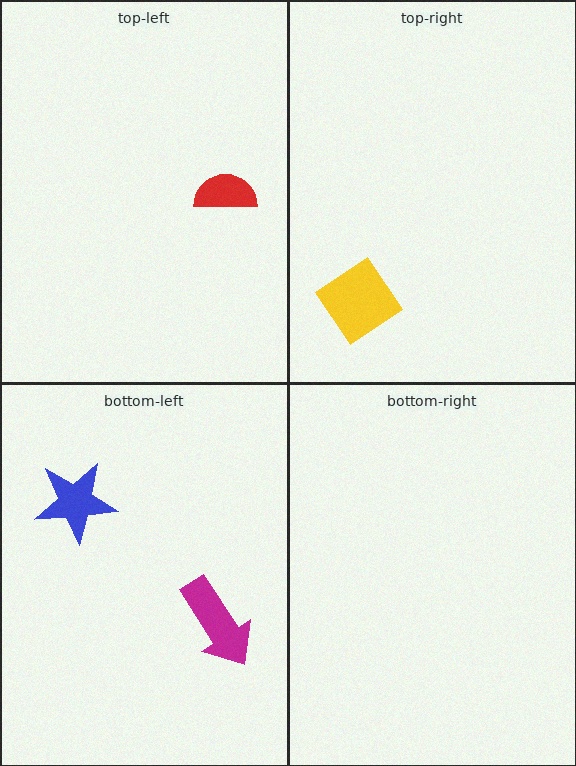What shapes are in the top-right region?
The yellow diamond.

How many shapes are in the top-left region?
1.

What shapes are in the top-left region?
The red semicircle.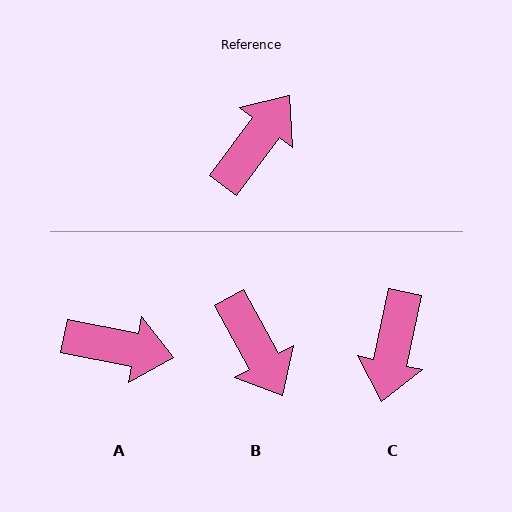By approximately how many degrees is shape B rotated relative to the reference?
Approximately 115 degrees clockwise.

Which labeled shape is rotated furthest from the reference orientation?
C, about 155 degrees away.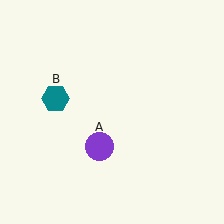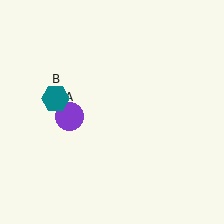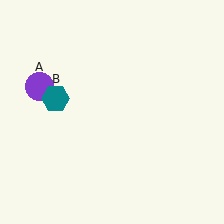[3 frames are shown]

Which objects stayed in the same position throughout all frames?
Teal hexagon (object B) remained stationary.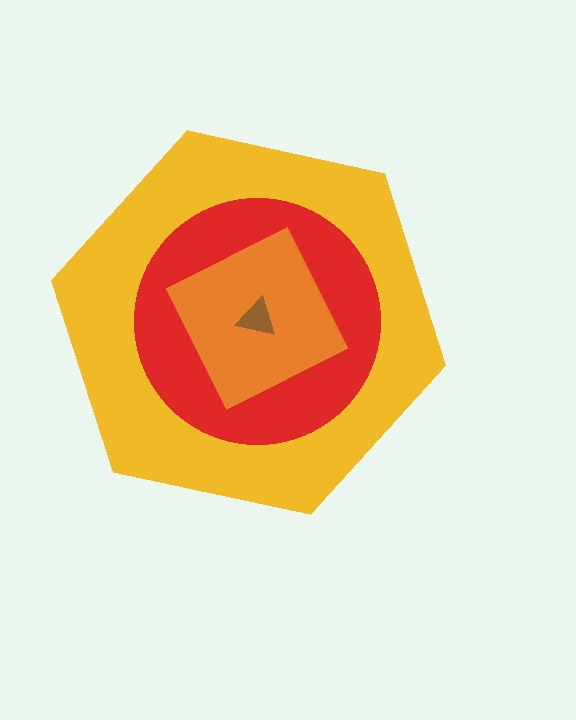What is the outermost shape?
The yellow hexagon.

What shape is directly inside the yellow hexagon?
The red circle.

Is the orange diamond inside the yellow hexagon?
Yes.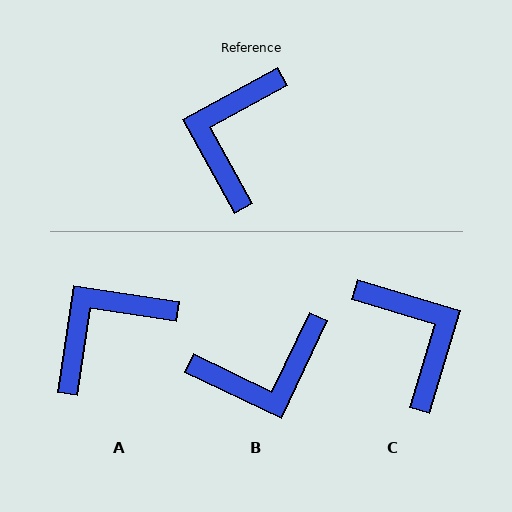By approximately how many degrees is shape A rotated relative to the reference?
Approximately 37 degrees clockwise.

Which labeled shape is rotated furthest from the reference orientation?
C, about 136 degrees away.